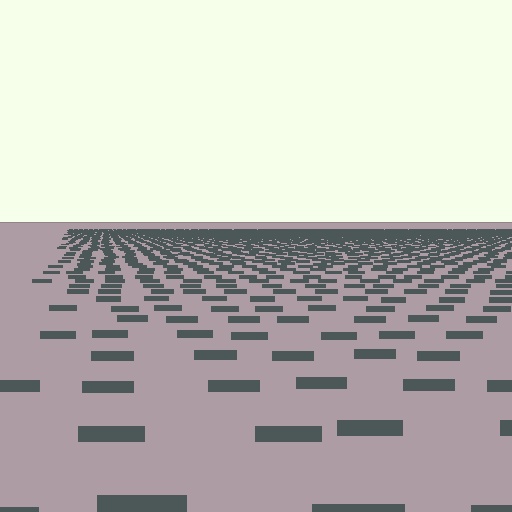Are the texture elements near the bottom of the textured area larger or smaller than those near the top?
Larger. Near the bottom, elements are closer to the viewer and appear at a bigger on-screen size.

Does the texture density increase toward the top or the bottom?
Density increases toward the top.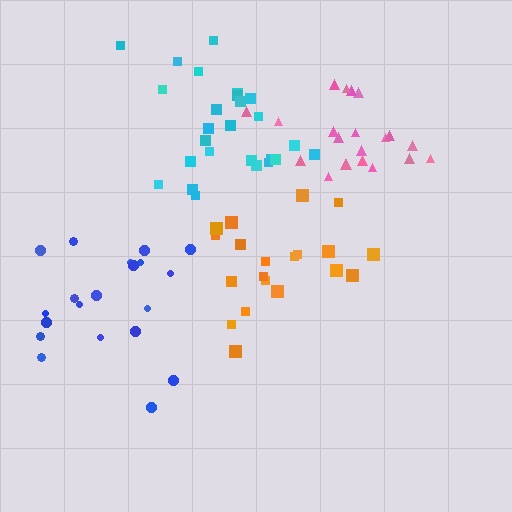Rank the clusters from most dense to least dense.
pink, cyan, orange, blue.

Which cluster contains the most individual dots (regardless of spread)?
Cyan (26).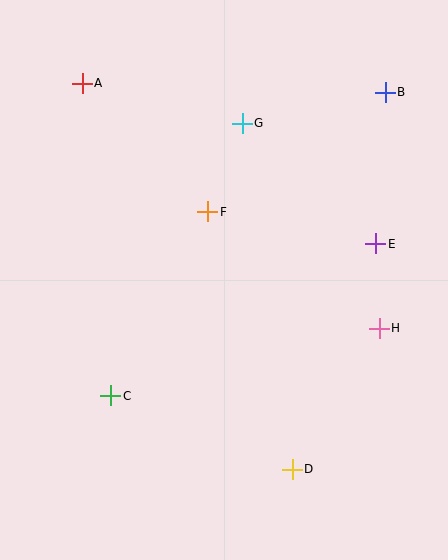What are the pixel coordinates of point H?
Point H is at (379, 328).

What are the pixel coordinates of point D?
Point D is at (292, 469).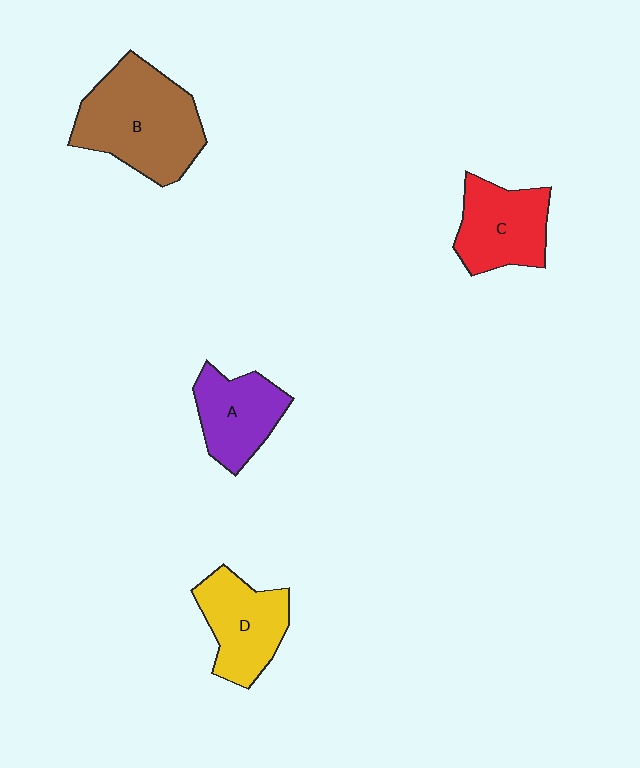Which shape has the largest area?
Shape B (brown).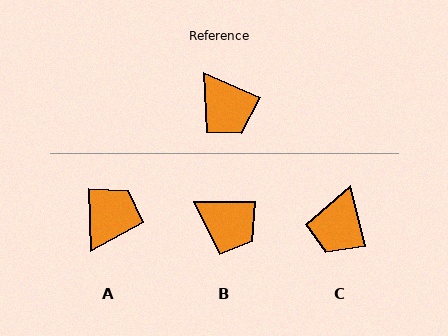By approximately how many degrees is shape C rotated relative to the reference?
Approximately 53 degrees clockwise.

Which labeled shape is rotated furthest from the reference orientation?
A, about 116 degrees away.